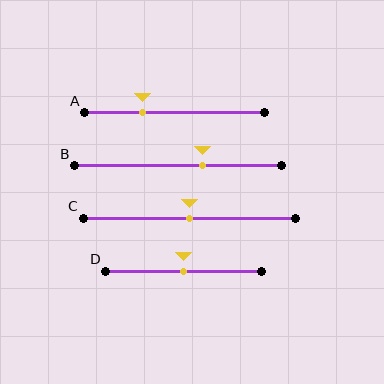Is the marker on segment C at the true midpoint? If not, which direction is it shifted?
Yes, the marker on segment C is at the true midpoint.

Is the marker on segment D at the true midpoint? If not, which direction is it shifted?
Yes, the marker on segment D is at the true midpoint.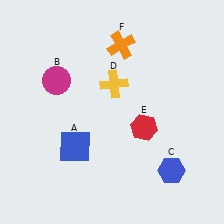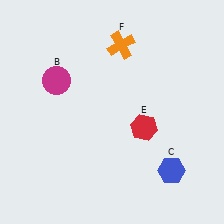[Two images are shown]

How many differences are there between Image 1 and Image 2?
There are 2 differences between the two images.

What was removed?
The yellow cross (D), the blue square (A) were removed in Image 2.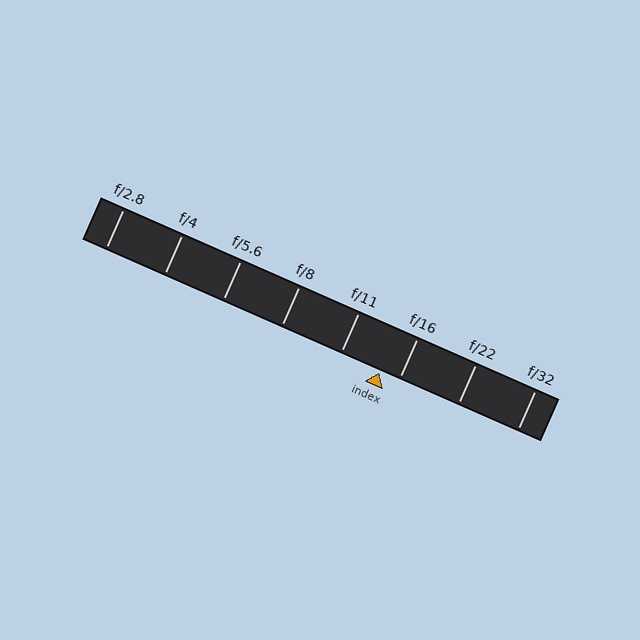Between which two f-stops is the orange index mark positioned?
The index mark is between f/11 and f/16.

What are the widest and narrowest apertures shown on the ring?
The widest aperture shown is f/2.8 and the narrowest is f/32.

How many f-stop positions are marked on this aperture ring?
There are 8 f-stop positions marked.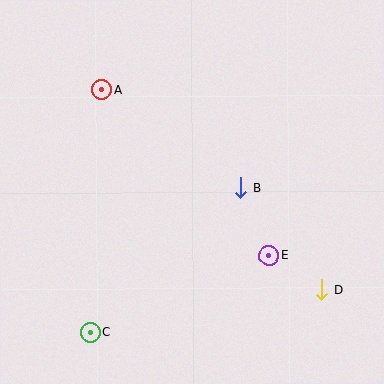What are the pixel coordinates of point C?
Point C is at (90, 332).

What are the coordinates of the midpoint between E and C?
The midpoint between E and C is at (180, 294).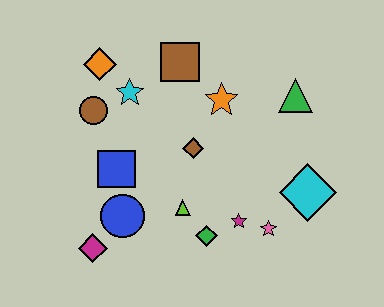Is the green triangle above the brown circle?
Yes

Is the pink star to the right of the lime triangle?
Yes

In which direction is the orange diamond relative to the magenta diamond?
The orange diamond is above the magenta diamond.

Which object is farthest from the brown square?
The magenta diamond is farthest from the brown square.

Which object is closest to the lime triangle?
The green diamond is closest to the lime triangle.